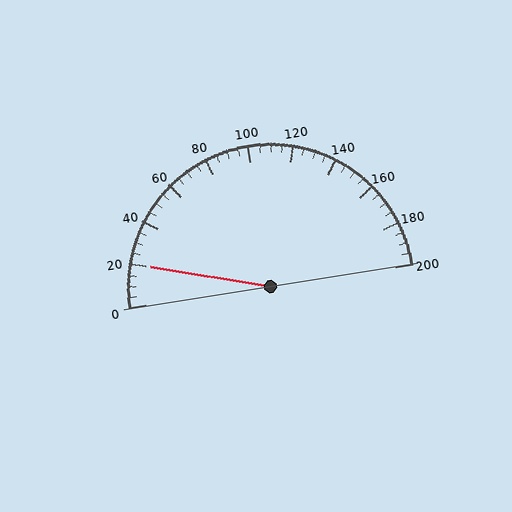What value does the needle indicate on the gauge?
The needle indicates approximately 20.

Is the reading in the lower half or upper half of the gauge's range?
The reading is in the lower half of the range (0 to 200).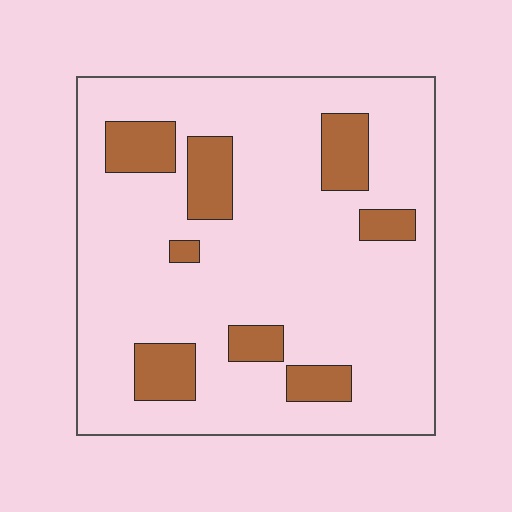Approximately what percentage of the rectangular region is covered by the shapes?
Approximately 15%.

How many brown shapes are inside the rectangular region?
8.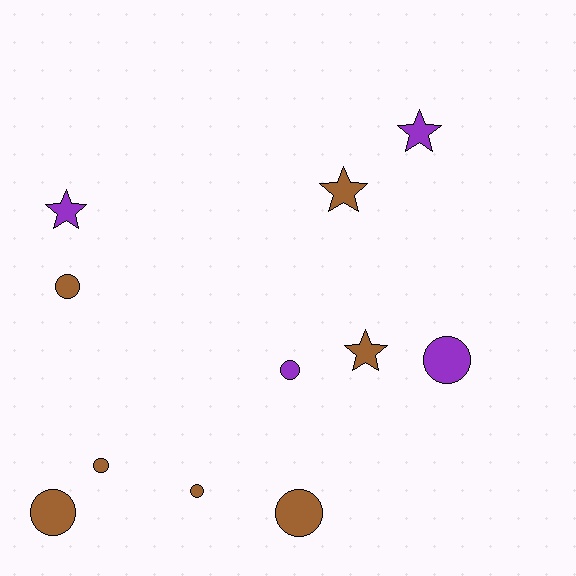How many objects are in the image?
There are 11 objects.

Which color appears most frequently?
Brown, with 7 objects.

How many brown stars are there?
There are 2 brown stars.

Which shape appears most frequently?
Circle, with 7 objects.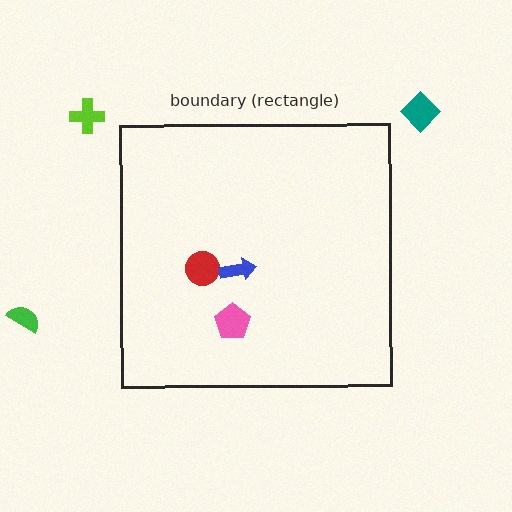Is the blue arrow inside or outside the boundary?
Inside.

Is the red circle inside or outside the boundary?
Inside.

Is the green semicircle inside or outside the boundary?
Outside.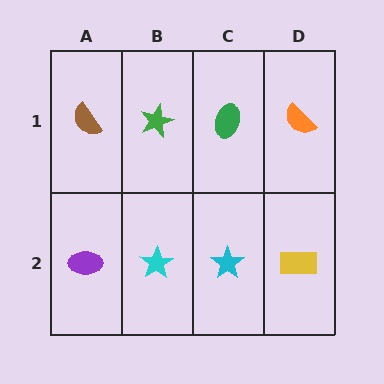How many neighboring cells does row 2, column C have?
3.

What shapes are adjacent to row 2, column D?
An orange semicircle (row 1, column D), a cyan star (row 2, column C).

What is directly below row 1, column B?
A cyan star.